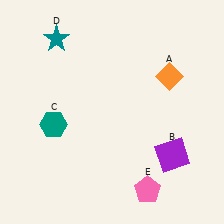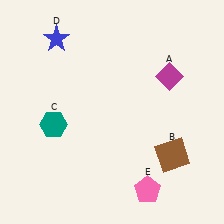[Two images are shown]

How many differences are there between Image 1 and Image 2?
There are 3 differences between the two images.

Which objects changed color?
A changed from orange to magenta. B changed from purple to brown. D changed from teal to blue.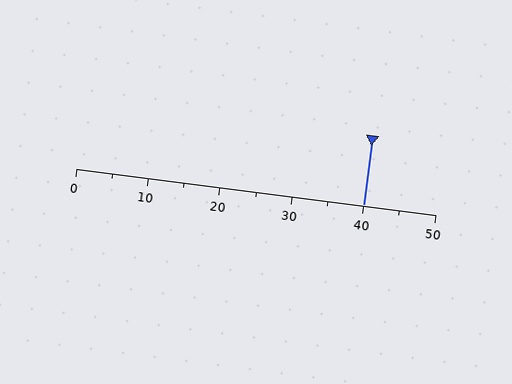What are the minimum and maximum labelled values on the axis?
The axis runs from 0 to 50.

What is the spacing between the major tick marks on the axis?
The major ticks are spaced 10 apart.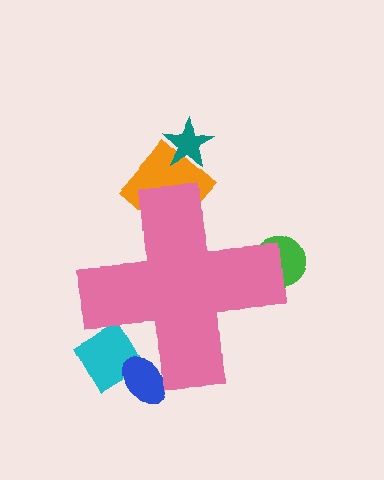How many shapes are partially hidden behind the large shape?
4 shapes are partially hidden.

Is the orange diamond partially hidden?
Yes, the orange diamond is partially hidden behind the pink cross.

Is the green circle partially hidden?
Yes, the green circle is partially hidden behind the pink cross.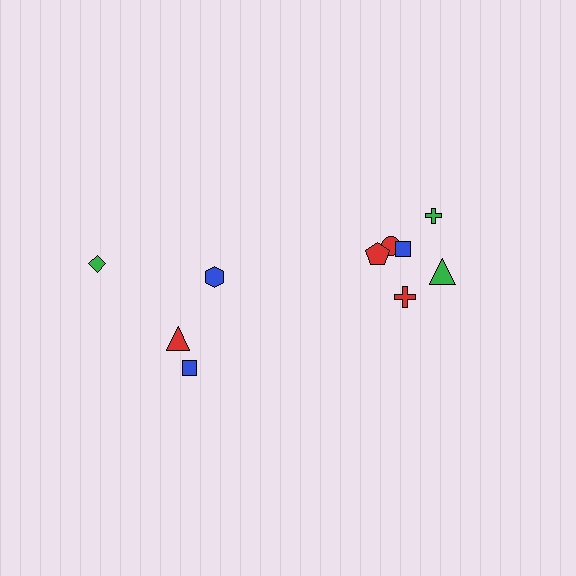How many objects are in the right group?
There are 6 objects.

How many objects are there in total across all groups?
There are 10 objects.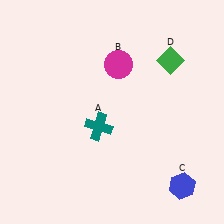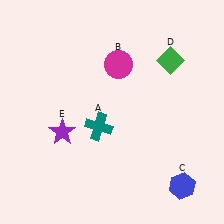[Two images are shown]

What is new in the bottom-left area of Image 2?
A purple star (E) was added in the bottom-left area of Image 2.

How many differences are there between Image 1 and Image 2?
There is 1 difference between the two images.